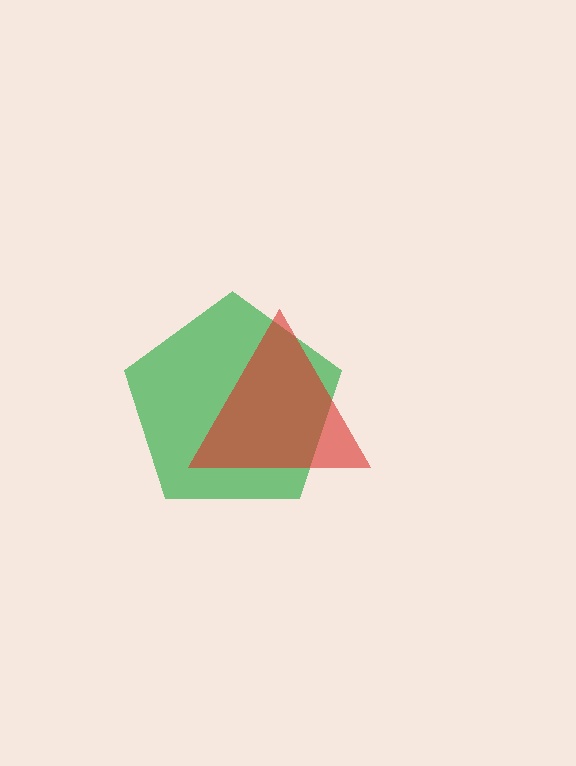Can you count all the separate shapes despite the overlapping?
Yes, there are 2 separate shapes.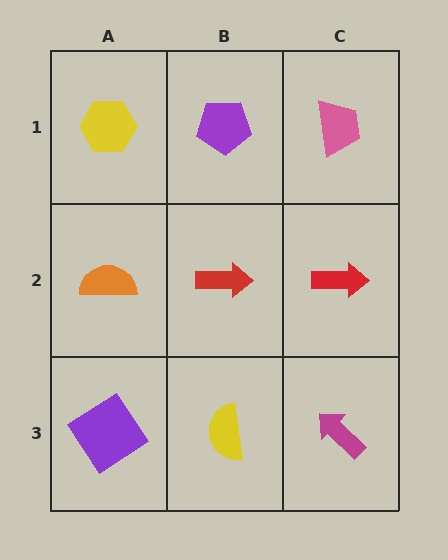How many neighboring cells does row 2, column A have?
3.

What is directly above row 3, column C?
A red arrow.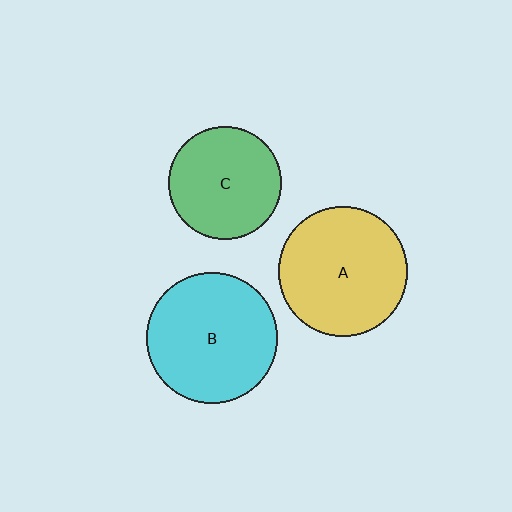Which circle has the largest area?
Circle B (cyan).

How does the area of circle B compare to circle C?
Approximately 1.3 times.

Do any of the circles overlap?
No, none of the circles overlap.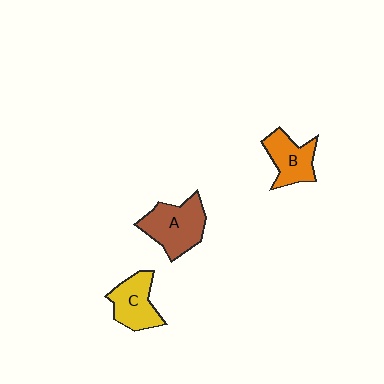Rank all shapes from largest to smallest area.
From largest to smallest: A (brown), C (yellow), B (orange).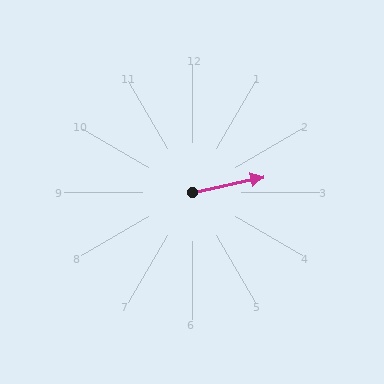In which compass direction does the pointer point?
East.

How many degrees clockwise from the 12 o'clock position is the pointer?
Approximately 78 degrees.